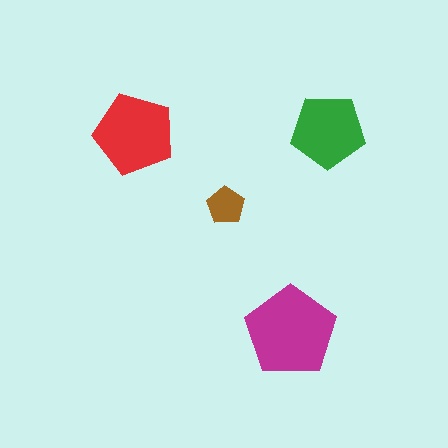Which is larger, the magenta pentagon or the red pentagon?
The magenta one.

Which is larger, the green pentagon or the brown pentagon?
The green one.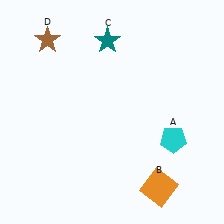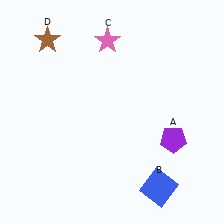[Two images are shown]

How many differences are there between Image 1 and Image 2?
There are 3 differences between the two images.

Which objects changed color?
A changed from cyan to purple. B changed from orange to blue. C changed from teal to pink.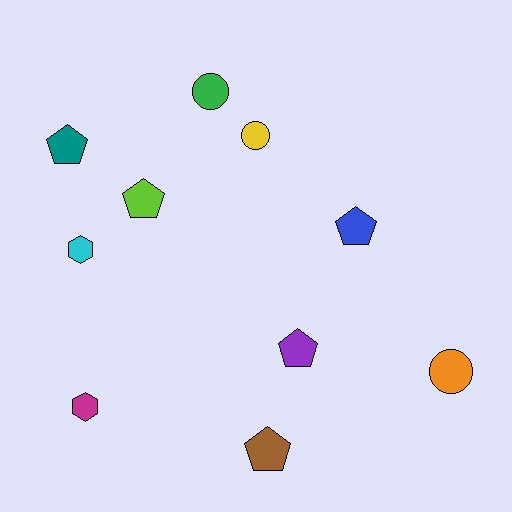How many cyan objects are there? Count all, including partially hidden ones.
There is 1 cyan object.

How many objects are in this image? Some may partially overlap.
There are 10 objects.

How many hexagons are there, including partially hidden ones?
There are 2 hexagons.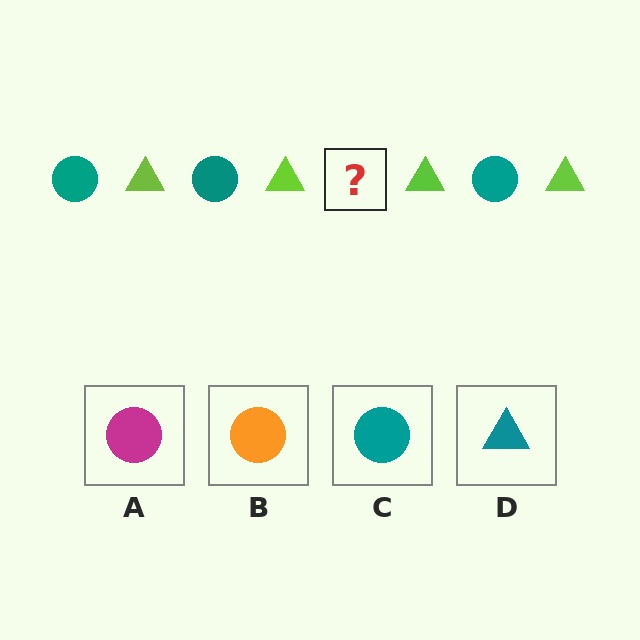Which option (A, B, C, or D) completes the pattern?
C.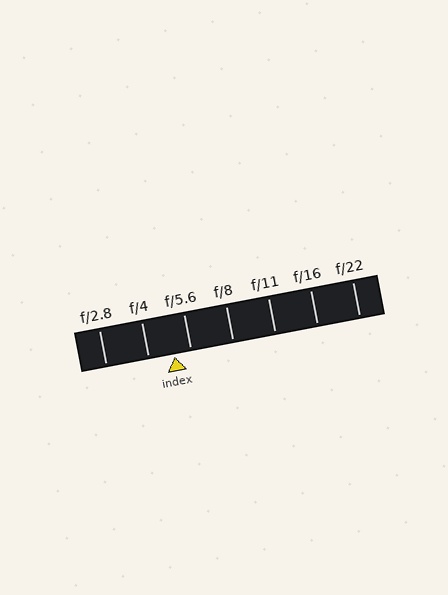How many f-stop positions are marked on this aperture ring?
There are 7 f-stop positions marked.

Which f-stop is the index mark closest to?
The index mark is closest to f/5.6.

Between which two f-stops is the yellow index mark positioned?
The index mark is between f/4 and f/5.6.